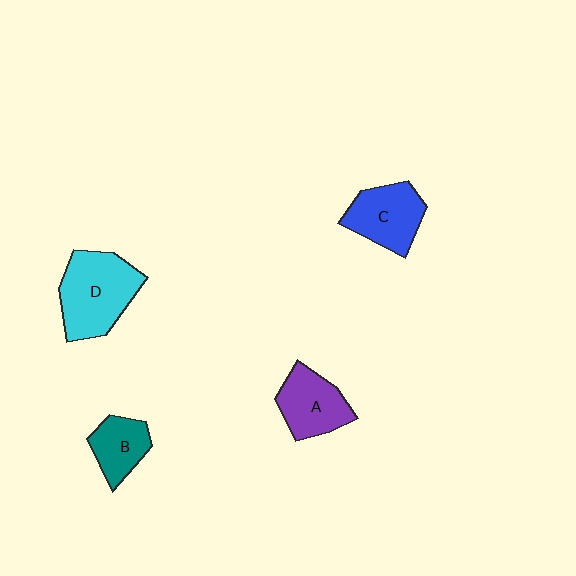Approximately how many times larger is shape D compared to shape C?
Approximately 1.4 times.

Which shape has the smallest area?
Shape B (teal).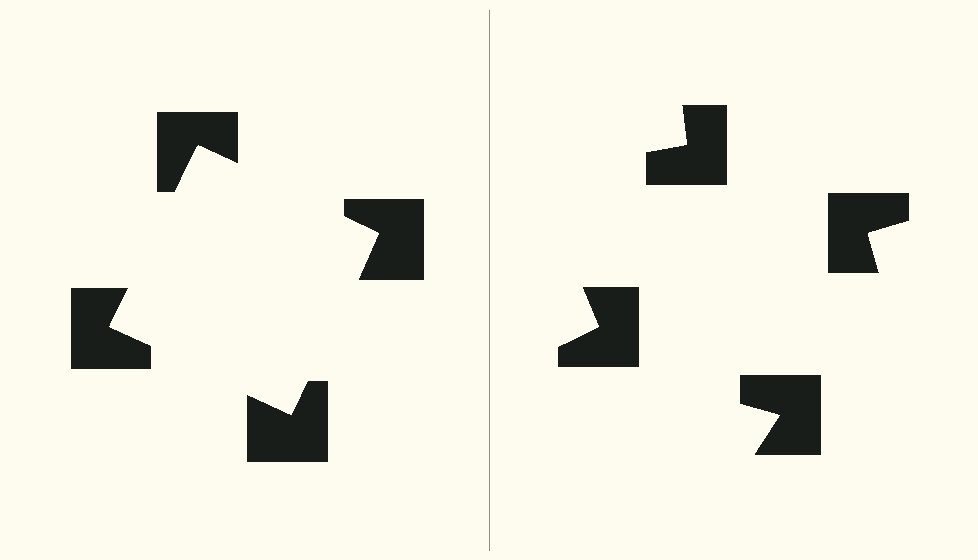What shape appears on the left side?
An illusory square.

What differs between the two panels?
The notched squares are positioned identically on both sides; only the wedge orientations differ. On the left they align to a square; on the right they are misaligned.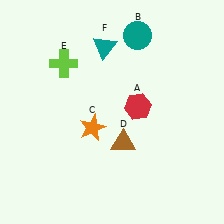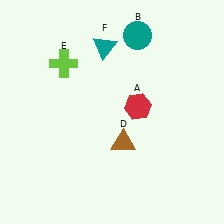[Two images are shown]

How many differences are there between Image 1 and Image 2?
There is 1 difference between the two images.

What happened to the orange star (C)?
The orange star (C) was removed in Image 2. It was in the bottom-left area of Image 1.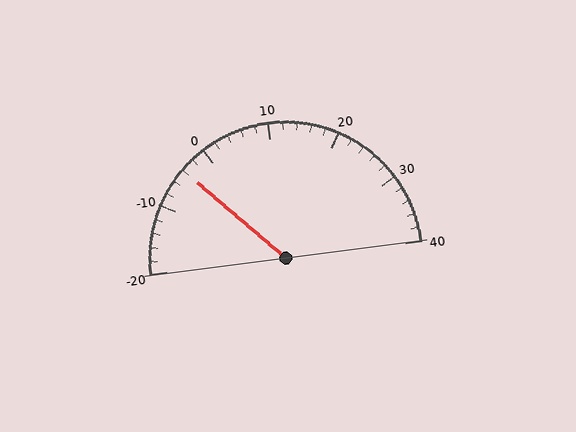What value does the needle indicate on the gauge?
The needle indicates approximately -4.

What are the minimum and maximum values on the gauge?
The gauge ranges from -20 to 40.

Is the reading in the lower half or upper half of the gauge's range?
The reading is in the lower half of the range (-20 to 40).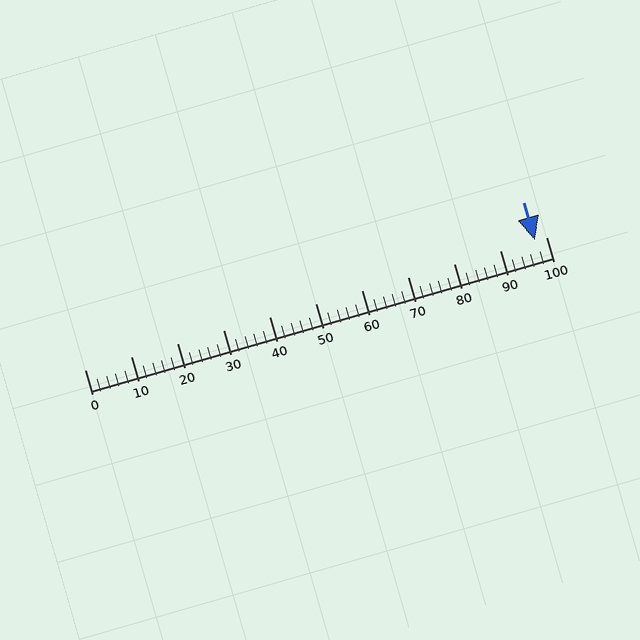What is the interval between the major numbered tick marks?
The major tick marks are spaced 10 units apart.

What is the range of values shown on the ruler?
The ruler shows values from 0 to 100.